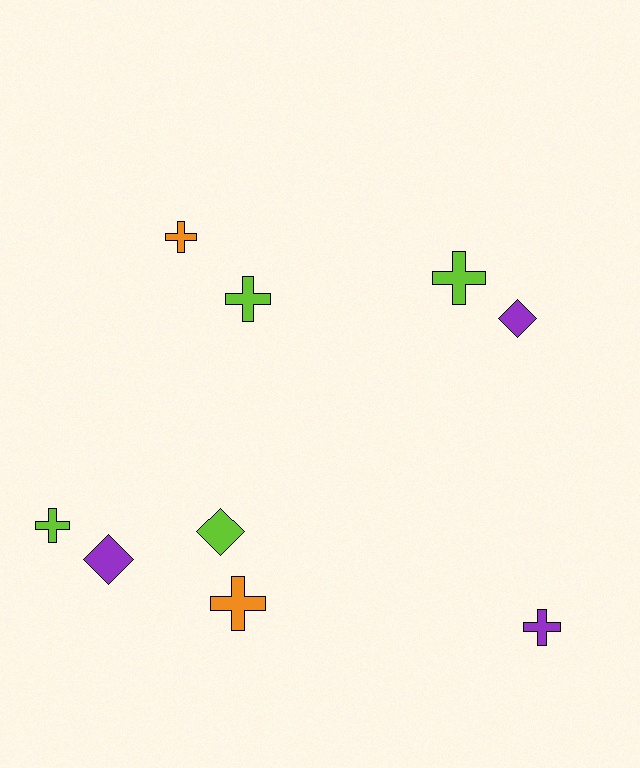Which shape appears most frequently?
Cross, with 6 objects.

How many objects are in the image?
There are 9 objects.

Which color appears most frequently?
Lime, with 4 objects.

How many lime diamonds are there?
There is 1 lime diamond.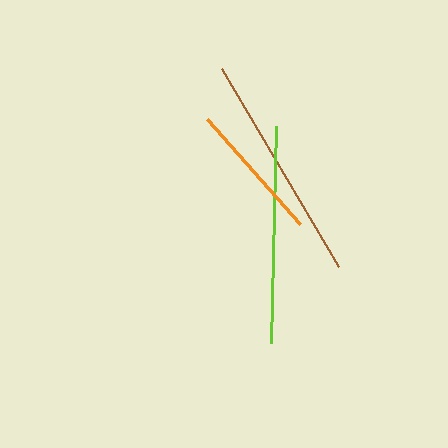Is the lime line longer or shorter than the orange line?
The lime line is longer than the orange line.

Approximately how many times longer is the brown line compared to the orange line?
The brown line is approximately 1.6 times the length of the orange line.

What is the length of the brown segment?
The brown segment is approximately 230 pixels long.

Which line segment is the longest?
The brown line is the longest at approximately 230 pixels.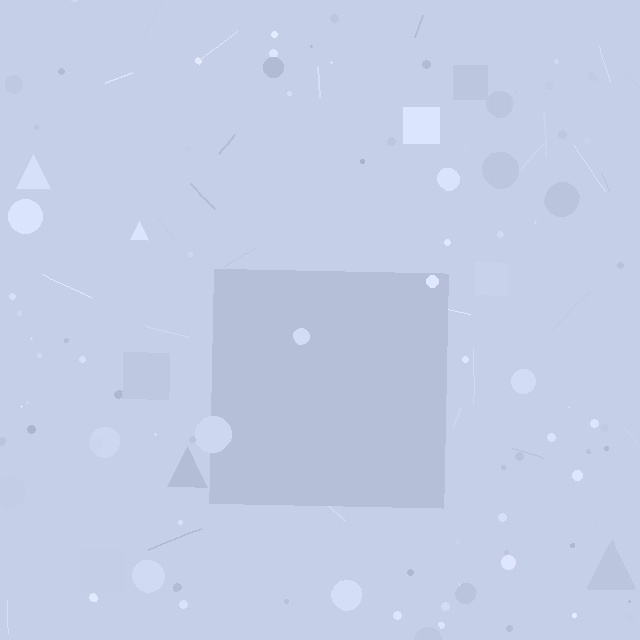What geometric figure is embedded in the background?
A square is embedded in the background.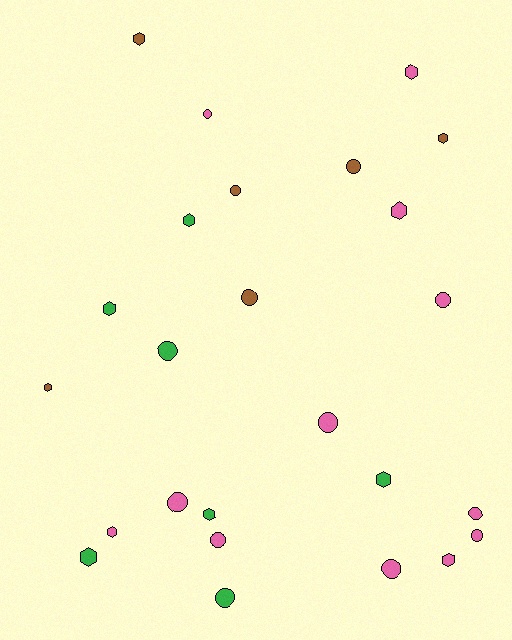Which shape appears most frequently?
Circle, with 13 objects.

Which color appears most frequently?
Pink, with 12 objects.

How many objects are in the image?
There are 25 objects.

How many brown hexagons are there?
There are 3 brown hexagons.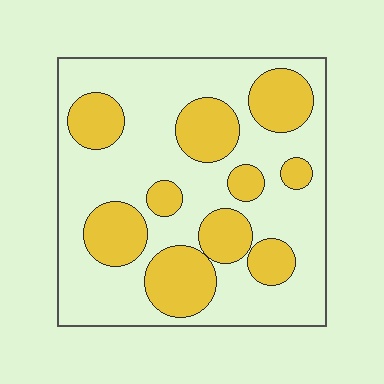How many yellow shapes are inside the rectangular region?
10.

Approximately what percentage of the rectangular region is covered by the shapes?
Approximately 35%.